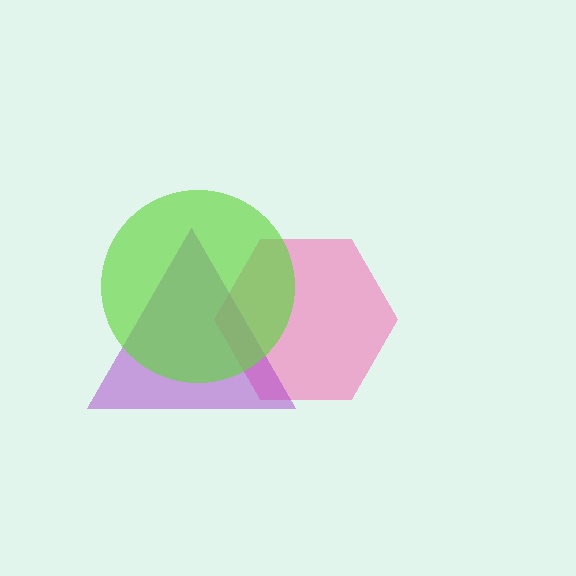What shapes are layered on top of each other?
The layered shapes are: a pink hexagon, a purple triangle, a lime circle.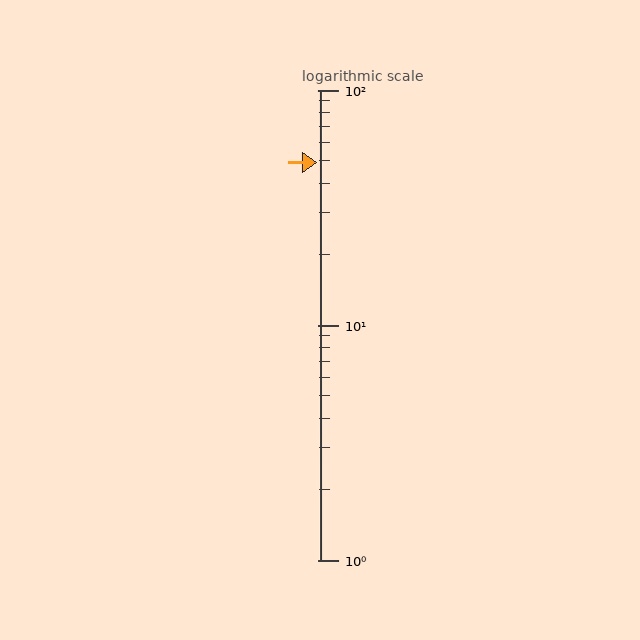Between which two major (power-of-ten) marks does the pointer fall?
The pointer is between 10 and 100.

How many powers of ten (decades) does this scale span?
The scale spans 2 decades, from 1 to 100.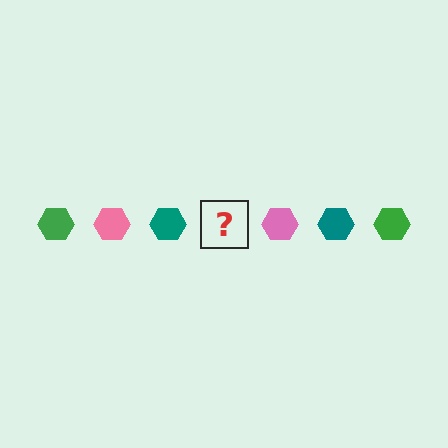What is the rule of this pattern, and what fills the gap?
The rule is that the pattern cycles through green, pink, teal hexagons. The gap should be filled with a green hexagon.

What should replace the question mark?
The question mark should be replaced with a green hexagon.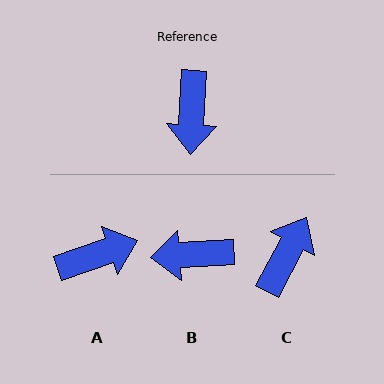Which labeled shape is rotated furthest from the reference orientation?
C, about 155 degrees away.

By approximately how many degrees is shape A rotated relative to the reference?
Approximately 112 degrees counter-clockwise.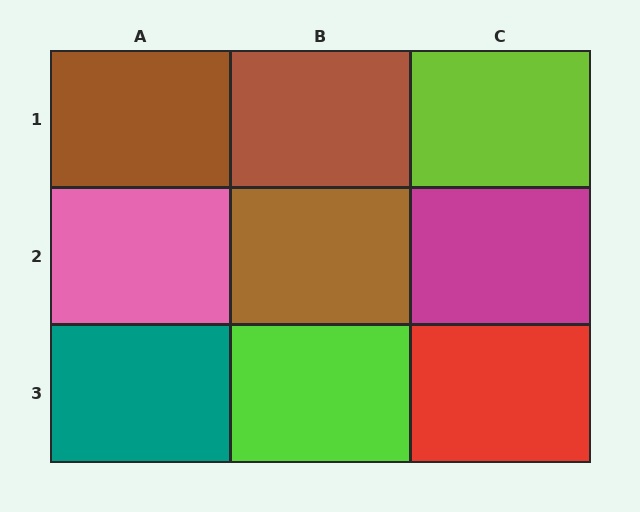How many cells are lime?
2 cells are lime.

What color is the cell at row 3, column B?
Lime.